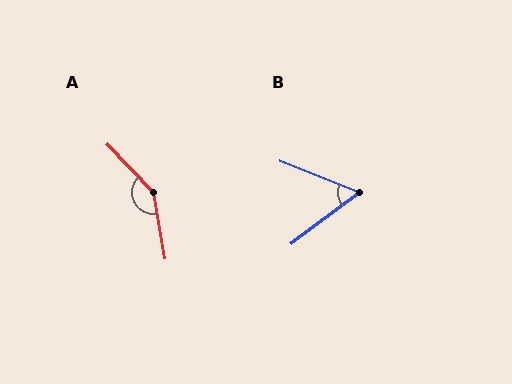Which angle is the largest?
A, at approximately 146 degrees.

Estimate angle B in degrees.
Approximately 59 degrees.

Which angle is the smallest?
B, at approximately 59 degrees.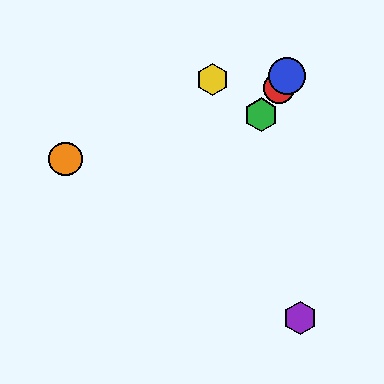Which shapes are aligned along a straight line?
The red circle, the blue circle, the green hexagon are aligned along a straight line.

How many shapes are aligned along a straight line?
3 shapes (the red circle, the blue circle, the green hexagon) are aligned along a straight line.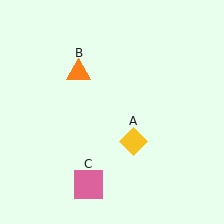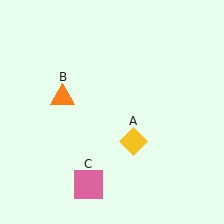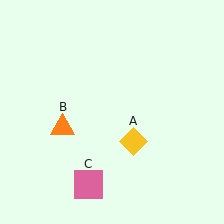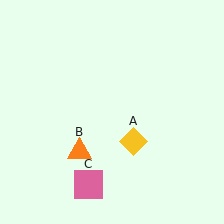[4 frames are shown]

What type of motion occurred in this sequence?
The orange triangle (object B) rotated counterclockwise around the center of the scene.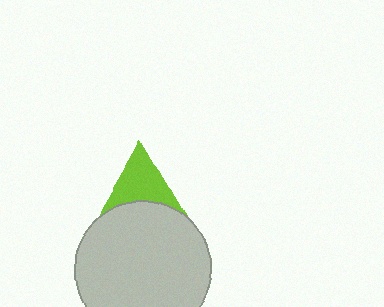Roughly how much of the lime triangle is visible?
About half of it is visible (roughly 62%).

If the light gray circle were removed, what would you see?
You would see the complete lime triangle.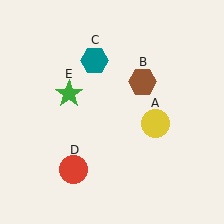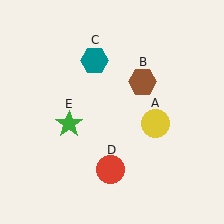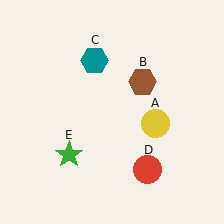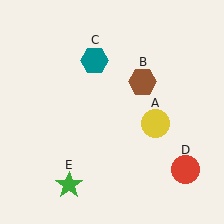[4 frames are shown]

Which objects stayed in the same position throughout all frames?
Yellow circle (object A) and brown hexagon (object B) and teal hexagon (object C) remained stationary.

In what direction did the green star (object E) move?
The green star (object E) moved down.